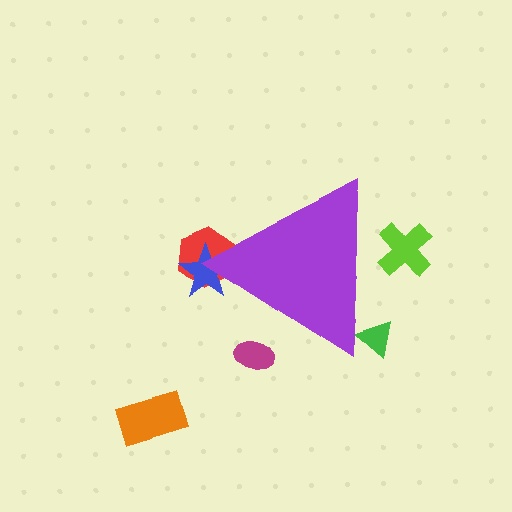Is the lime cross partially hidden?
Yes, the lime cross is partially hidden behind the purple triangle.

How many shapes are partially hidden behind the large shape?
5 shapes are partially hidden.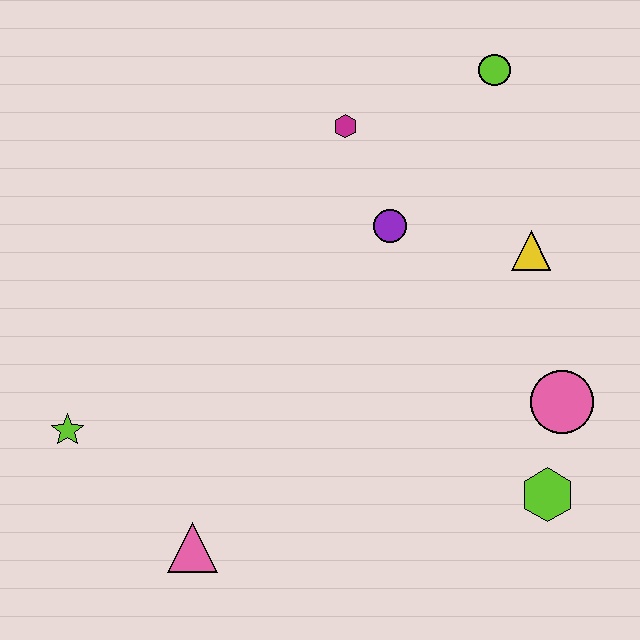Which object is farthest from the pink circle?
The lime star is farthest from the pink circle.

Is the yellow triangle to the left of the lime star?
No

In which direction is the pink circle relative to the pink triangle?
The pink circle is to the right of the pink triangle.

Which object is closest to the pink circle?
The lime hexagon is closest to the pink circle.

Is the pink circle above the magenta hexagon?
No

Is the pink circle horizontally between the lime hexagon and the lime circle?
No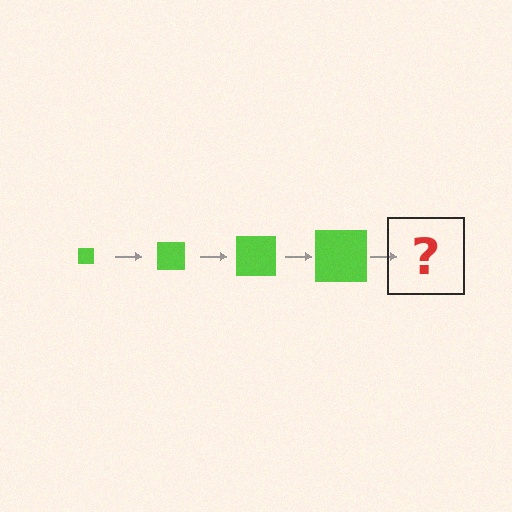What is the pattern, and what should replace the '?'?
The pattern is that the square gets progressively larger each step. The '?' should be a lime square, larger than the previous one.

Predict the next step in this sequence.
The next step is a lime square, larger than the previous one.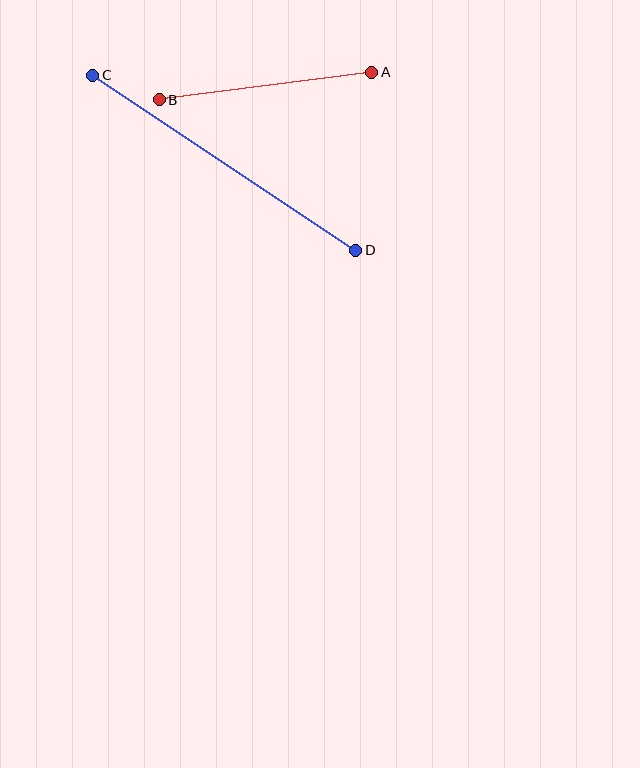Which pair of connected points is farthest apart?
Points C and D are farthest apart.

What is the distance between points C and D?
The distance is approximately 316 pixels.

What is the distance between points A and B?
The distance is approximately 214 pixels.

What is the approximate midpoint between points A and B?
The midpoint is at approximately (265, 86) pixels.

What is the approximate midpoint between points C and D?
The midpoint is at approximately (224, 163) pixels.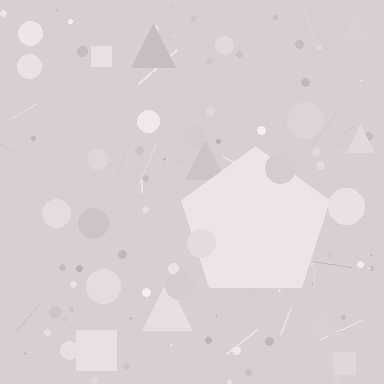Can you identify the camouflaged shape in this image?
The camouflaged shape is a pentagon.